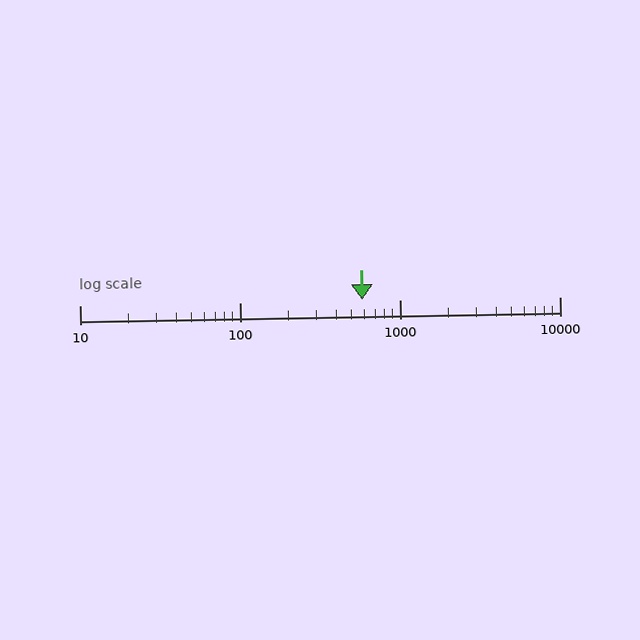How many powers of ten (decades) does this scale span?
The scale spans 3 decades, from 10 to 10000.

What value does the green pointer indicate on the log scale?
The pointer indicates approximately 580.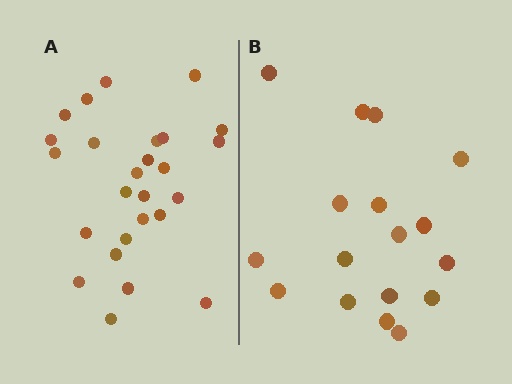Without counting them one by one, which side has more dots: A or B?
Region A (the left region) has more dots.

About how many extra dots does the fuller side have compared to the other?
Region A has roughly 8 or so more dots than region B.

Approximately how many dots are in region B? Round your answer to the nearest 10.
About 20 dots. (The exact count is 17, which rounds to 20.)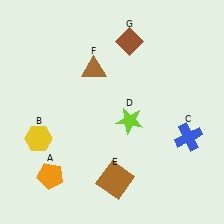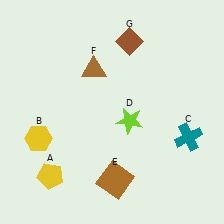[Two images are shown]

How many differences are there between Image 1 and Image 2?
There are 2 differences between the two images.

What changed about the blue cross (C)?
In Image 1, C is blue. In Image 2, it changed to teal.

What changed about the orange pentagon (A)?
In Image 1, A is orange. In Image 2, it changed to yellow.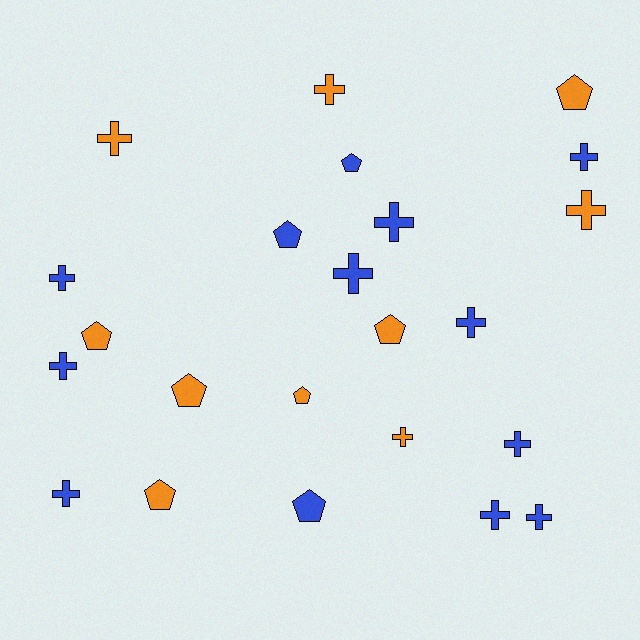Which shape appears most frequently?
Cross, with 14 objects.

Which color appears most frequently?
Blue, with 13 objects.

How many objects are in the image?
There are 23 objects.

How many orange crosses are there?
There are 4 orange crosses.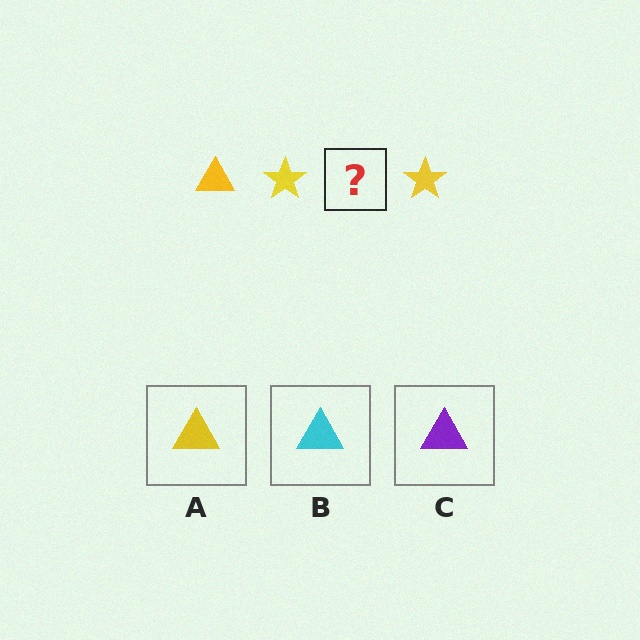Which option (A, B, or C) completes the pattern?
A.